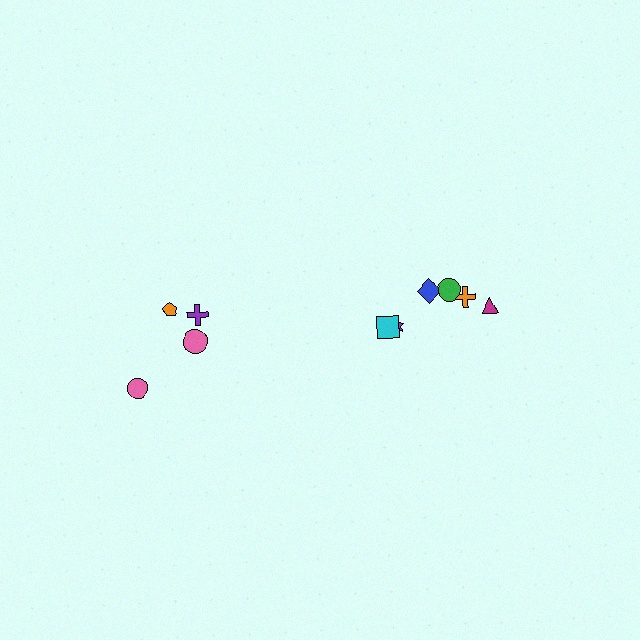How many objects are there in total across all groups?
There are 10 objects.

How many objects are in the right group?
There are 6 objects.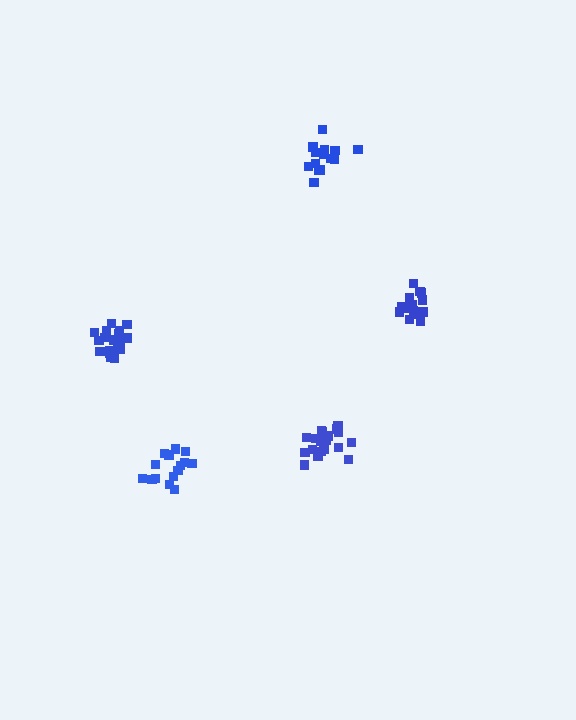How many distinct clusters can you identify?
There are 5 distinct clusters.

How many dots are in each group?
Group 1: 21 dots, Group 2: 15 dots, Group 3: 15 dots, Group 4: 19 dots, Group 5: 15 dots (85 total).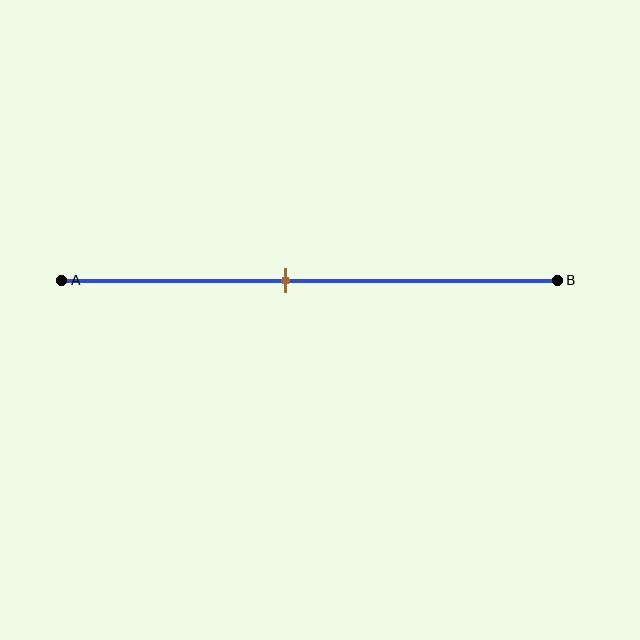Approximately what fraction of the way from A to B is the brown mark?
The brown mark is approximately 45% of the way from A to B.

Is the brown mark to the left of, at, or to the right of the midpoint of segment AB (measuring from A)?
The brown mark is to the left of the midpoint of segment AB.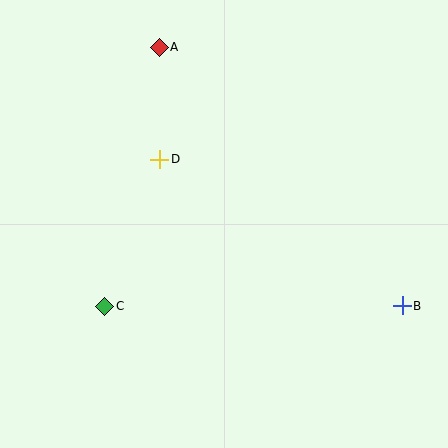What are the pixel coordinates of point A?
Point A is at (159, 47).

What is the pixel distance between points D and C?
The distance between D and C is 157 pixels.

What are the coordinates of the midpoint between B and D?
The midpoint between B and D is at (281, 232).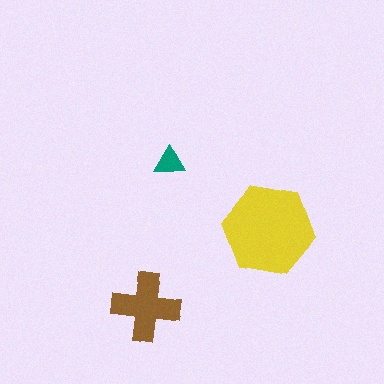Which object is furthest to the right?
The yellow hexagon is rightmost.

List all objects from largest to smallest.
The yellow hexagon, the brown cross, the teal triangle.